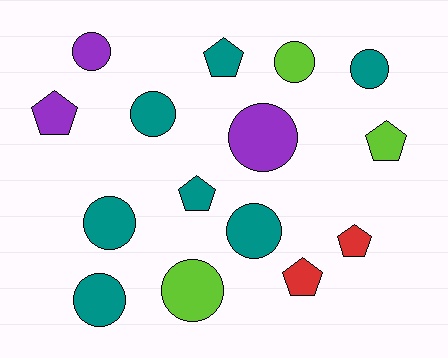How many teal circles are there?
There are 5 teal circles.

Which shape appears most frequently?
Circle, with 9 objects.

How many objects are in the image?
There are 15 objects.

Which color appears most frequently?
Teal, with 7 objects.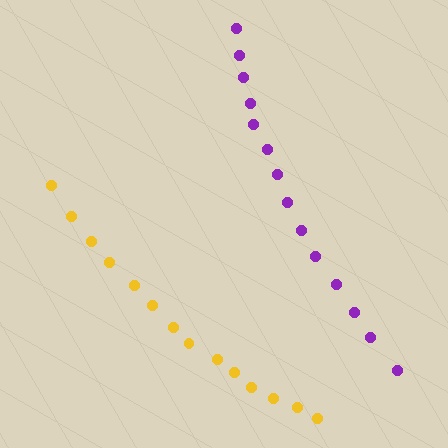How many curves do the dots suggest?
There are 2 distinct paths.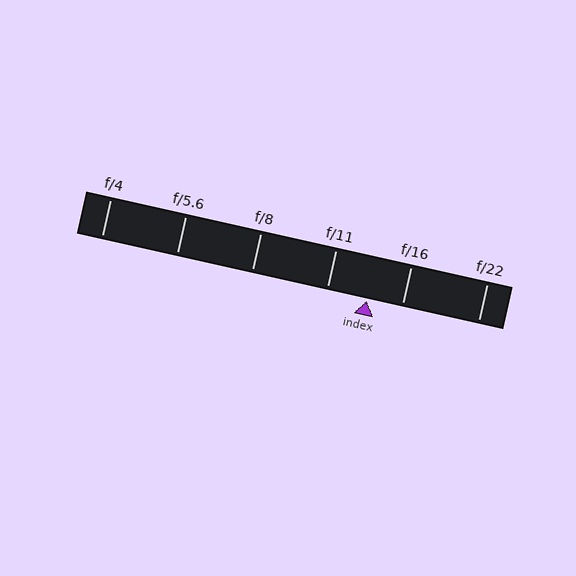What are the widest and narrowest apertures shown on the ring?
The widest aperture shown is f/4 and the narrowest is f/22.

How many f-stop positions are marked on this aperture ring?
There are 6 f-stop positions marked.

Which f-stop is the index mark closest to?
The index mark is closest to f/16.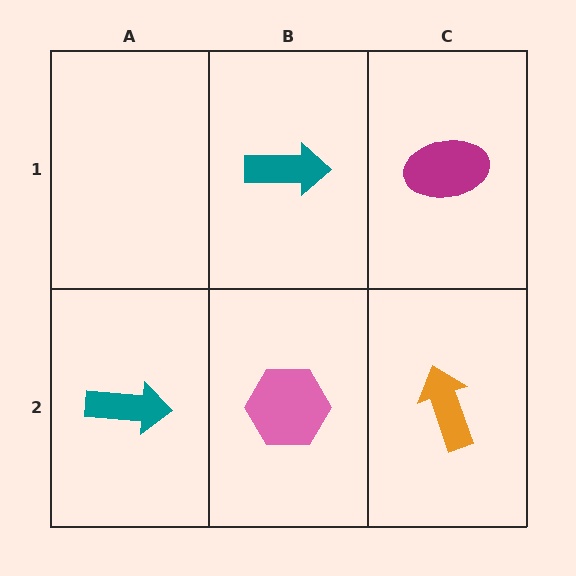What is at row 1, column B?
A teal arrow.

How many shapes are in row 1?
2 shapes.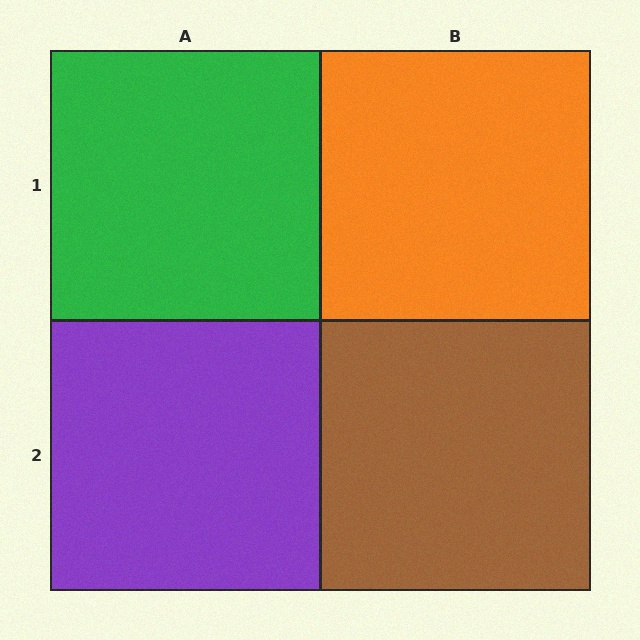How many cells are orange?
1 cell is orange.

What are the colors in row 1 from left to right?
Green, orange.